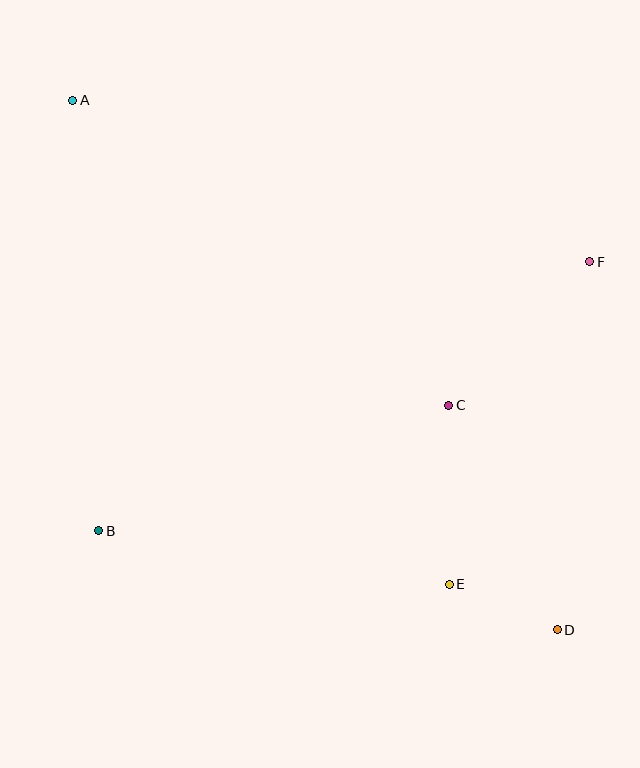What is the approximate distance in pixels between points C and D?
The distance between C and D is approximately 250 pixels.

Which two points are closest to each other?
Points D and E are closest to each other.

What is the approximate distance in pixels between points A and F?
The distance between A and F is approximately 542 pixels.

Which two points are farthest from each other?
Points A and D are farthest from each other.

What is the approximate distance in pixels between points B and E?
The distance between B and E is approximately 354 pixels.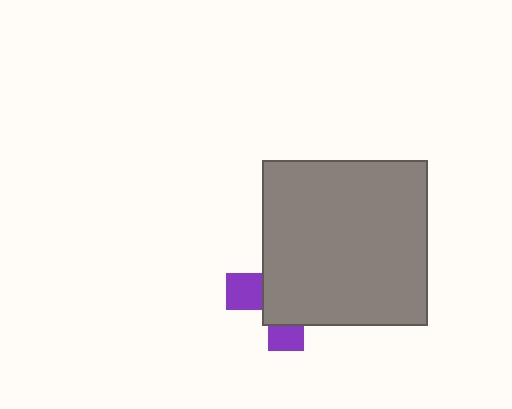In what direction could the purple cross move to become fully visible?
The purple cross could move toward the lower-left. That would shift it out from behind the gray square entirely.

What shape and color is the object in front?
The object in front is a gray square.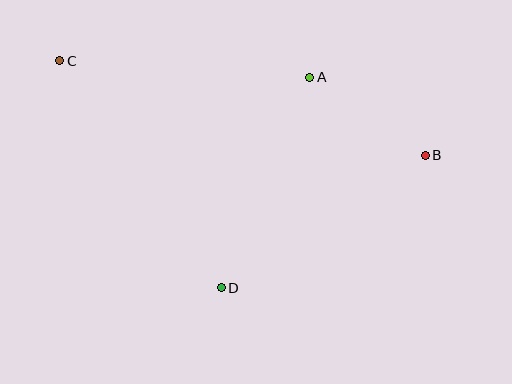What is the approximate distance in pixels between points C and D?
The distance between C and D is approximately 279 pixels.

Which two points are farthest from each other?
Points B and C are farthest from each other.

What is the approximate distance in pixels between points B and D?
The distance between B and D is approximately 243 pixels.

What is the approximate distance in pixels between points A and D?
The distance between A and D is approximately 228 pixels.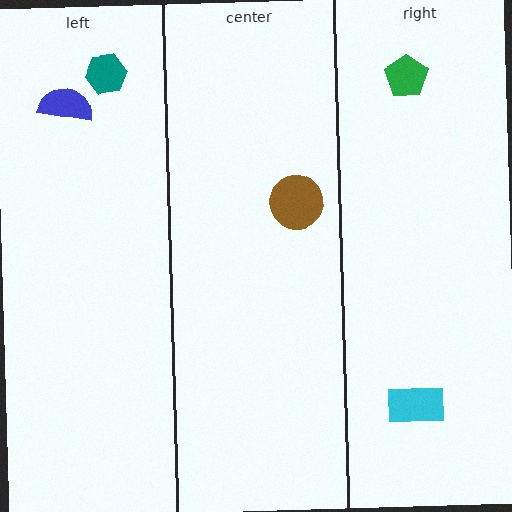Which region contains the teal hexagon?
The left region.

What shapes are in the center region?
The brown circle.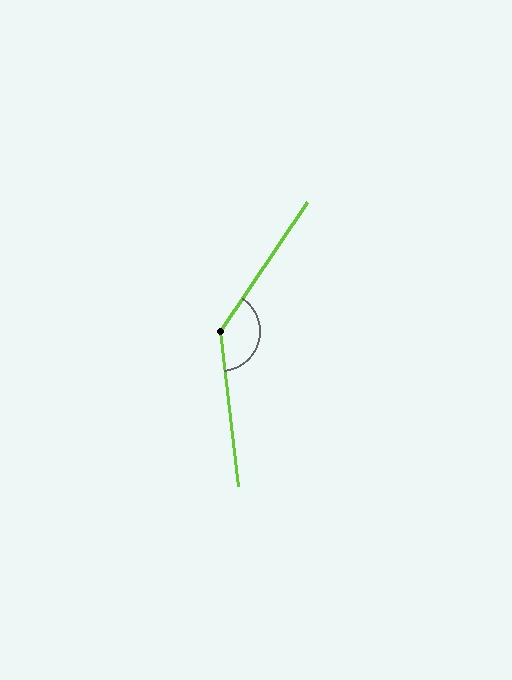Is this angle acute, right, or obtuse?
It is obtuse.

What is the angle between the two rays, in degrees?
Approximately 140 degrees.